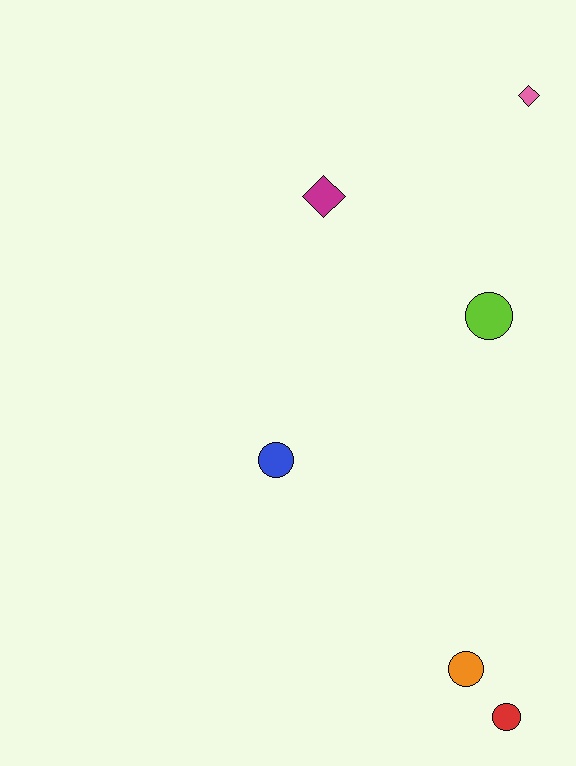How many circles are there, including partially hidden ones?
There are 4 circles.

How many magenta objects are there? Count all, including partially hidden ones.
There is 1 magenta object.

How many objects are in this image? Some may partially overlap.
There are 6 objects.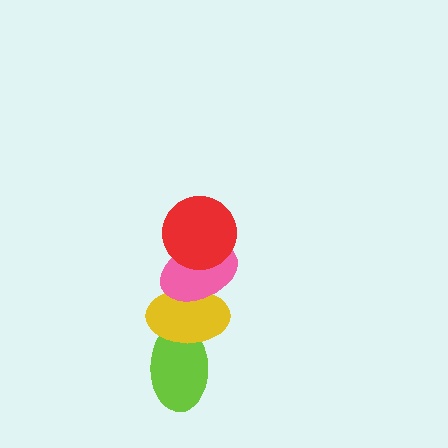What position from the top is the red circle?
The red circle is 1st from the top.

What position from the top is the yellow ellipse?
The yellow ellipse is 3rd from the top.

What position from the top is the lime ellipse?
The lime ellipse is 4th from the top.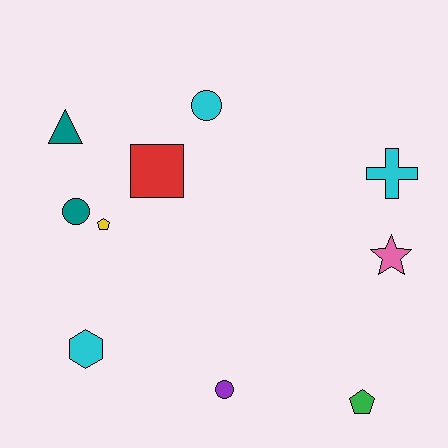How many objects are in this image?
There are 10 objects.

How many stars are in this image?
There is 1 star.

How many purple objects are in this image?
There is 1 purple object.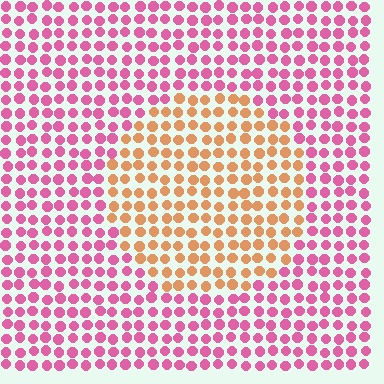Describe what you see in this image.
The image is filled with small pink elements in a uniform arrangement. A circle-shaped region is visible where the elements are tinted to a slightly different hue, forming a subtle color boundary.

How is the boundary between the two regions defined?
The boundary is defined purely by a slight shift in hue (about 58 degrees). Spacing, size, and orientation are identical on both sides.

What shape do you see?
I see a circle.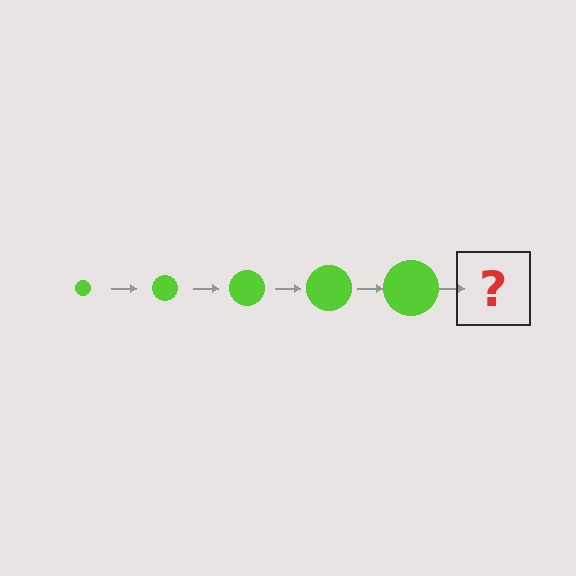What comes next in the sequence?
The next element should be a lime circle, larger than the previous one.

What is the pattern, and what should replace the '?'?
The pattern is that the circle gets progressively larger each step. The '?' should be a lime circle, larger than the previous one.